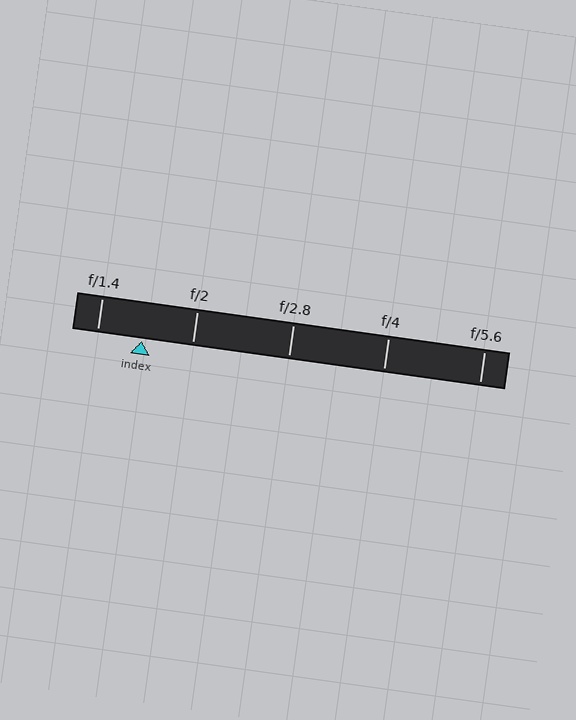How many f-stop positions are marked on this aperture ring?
There are 5 f-stop positions marked.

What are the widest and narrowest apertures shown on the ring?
The widest aperture shown is f/1.4 and the narrowest is f/5.6.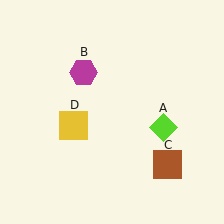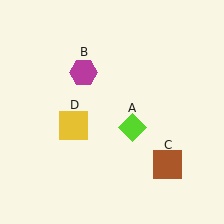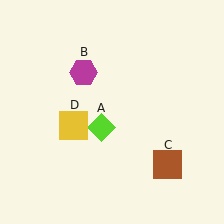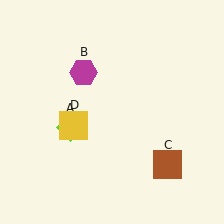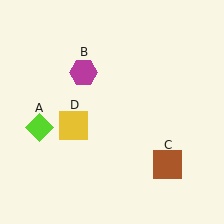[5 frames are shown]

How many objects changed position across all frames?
1 object changed position: lime diamond (object A).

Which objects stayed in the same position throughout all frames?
Magenta hexagon (object B) and brown square (object C) and yellow square (object D) remained stationary.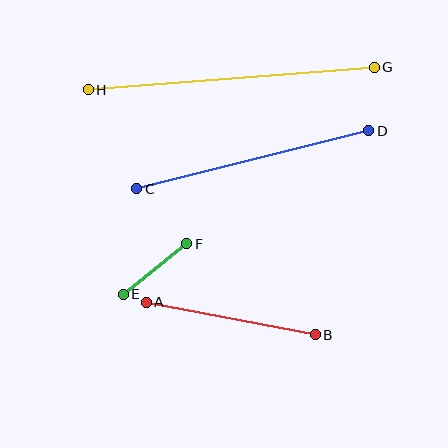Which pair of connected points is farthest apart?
Points G and H are farthest apart.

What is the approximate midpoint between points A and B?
The midpoint is at approximately (231, 319) pixels.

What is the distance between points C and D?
The distance is approximately 239 pixels.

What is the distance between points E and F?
The distance is approximately 81 pixels.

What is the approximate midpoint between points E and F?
The midpoint is at approximately (155, 269) pixels.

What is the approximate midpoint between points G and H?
The midpoint is at approximately (231, 78) pixels.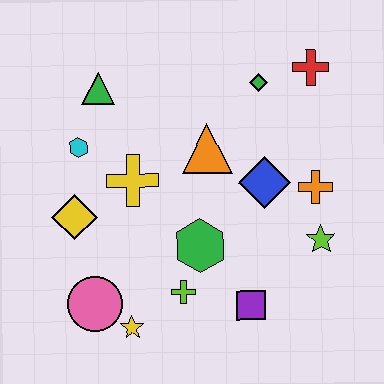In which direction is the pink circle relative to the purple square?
The pink circle is to the left of the purple square.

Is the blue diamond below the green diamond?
Yes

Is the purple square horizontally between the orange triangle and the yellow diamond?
No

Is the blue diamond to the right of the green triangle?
Yes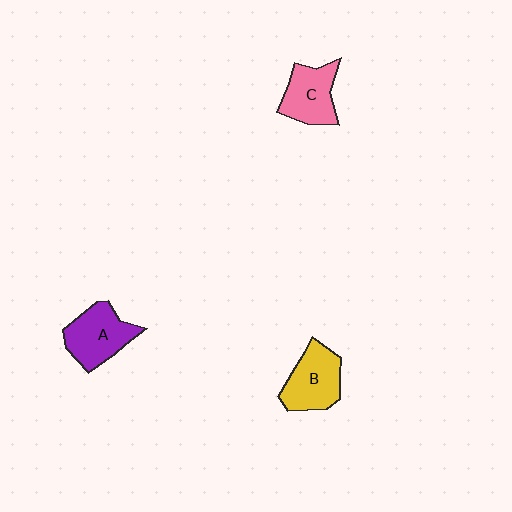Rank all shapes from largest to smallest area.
From largest to smallest: A (purple), B (yellow), C (pink).